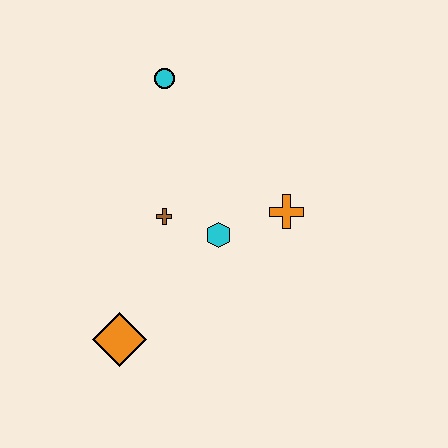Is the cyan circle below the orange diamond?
No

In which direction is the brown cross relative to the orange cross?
The brown cross is to the left of the orange cross.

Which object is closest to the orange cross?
The cyan hexagon is closest to the orange cross.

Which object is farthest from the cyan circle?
The orange diamond is farthest from the cyan circle.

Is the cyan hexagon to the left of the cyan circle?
No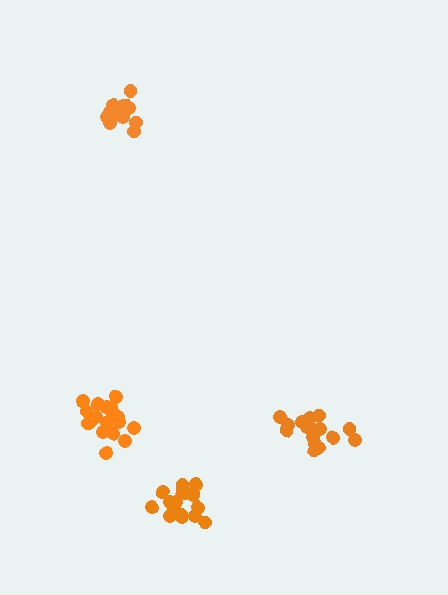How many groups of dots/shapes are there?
There are 4 groups.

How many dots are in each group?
Group 1: 16 dots, Group 2: 17 dots, Group 3: 20 dots, Group 4: 16 dots (69 total).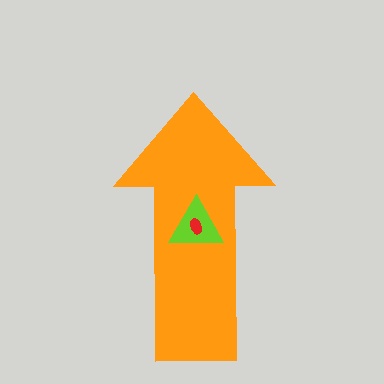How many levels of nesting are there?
3.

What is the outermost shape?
The orange arrow.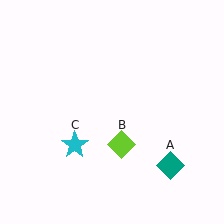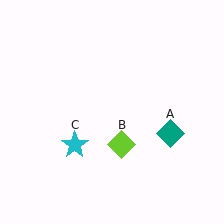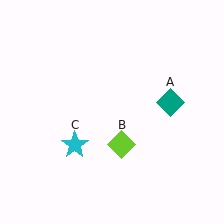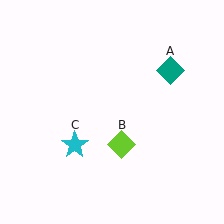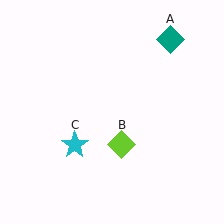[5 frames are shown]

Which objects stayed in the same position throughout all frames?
Lime diamond (object B) and cyan star (object C) remained stationary.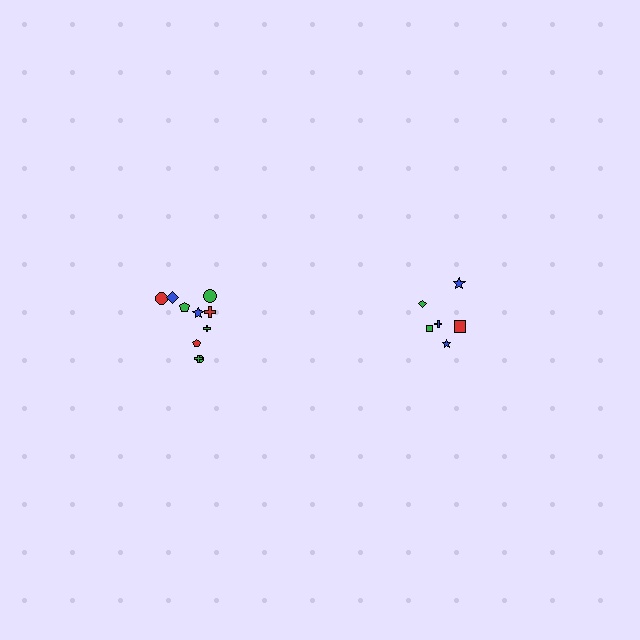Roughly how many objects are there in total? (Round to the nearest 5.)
Roughly 15 objects in total.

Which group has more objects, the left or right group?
The left group.